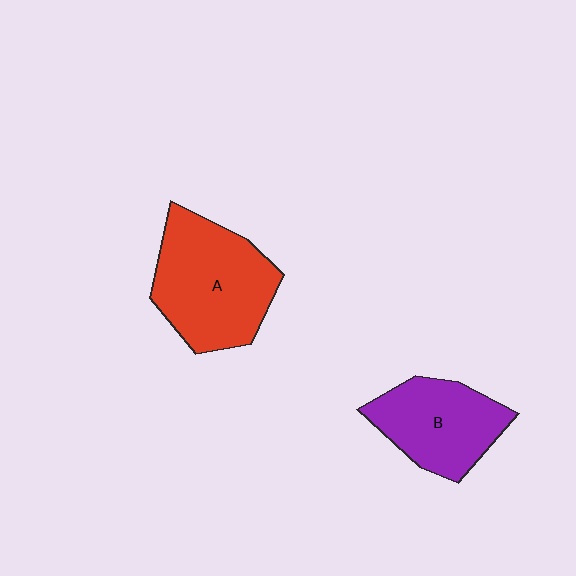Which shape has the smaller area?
Shape B (purple).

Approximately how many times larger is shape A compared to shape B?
Approximately 1.3 times.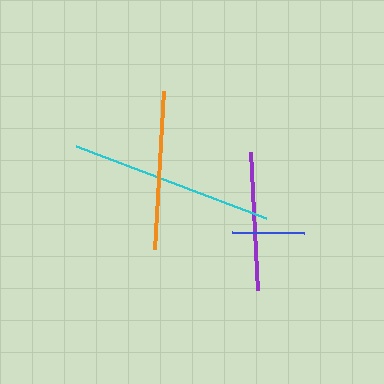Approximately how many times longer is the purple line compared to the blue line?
The purple line is approximately 1.9 times the length of the blue line.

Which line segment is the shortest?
The blue line is the shortest at approximately 71 pixels.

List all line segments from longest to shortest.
From longest to shortest: cyan, orange, purple, blue.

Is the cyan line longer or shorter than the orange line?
The cyan line is longer than the orange line.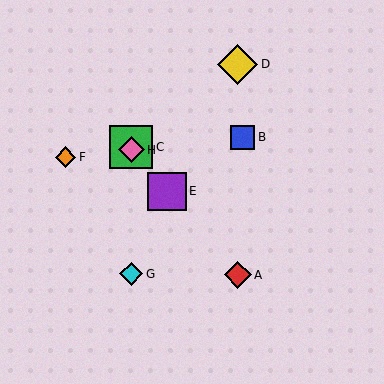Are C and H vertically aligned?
Yes, both are at x≈131.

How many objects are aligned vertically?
3 objects (C, G, H) are aligned vertically.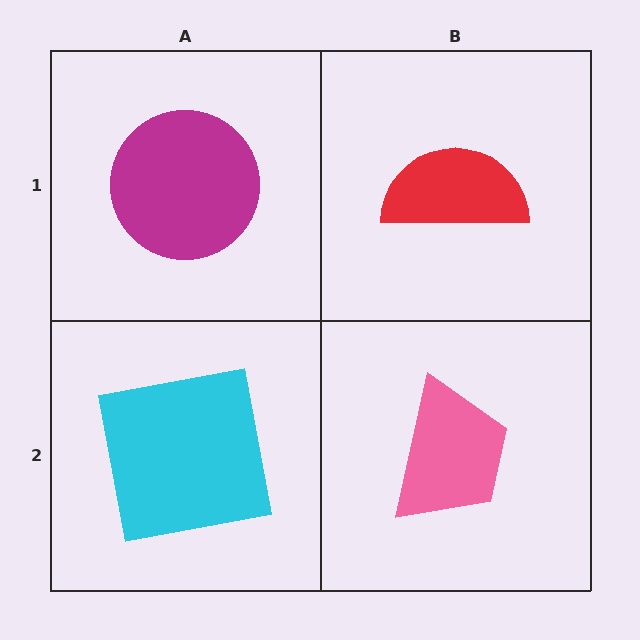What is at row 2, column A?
A cyan square.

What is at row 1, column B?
A red semicircle.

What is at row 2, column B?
A pink trapezoid.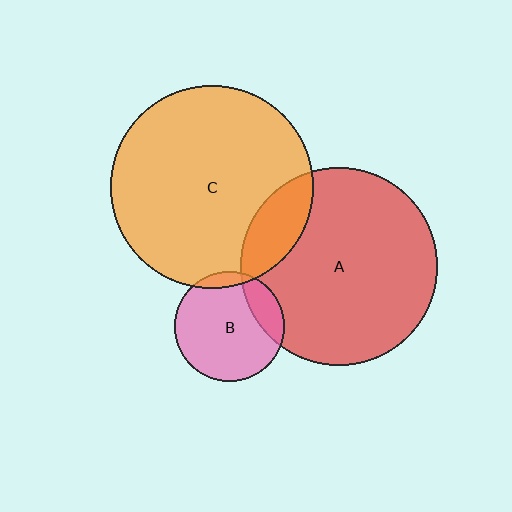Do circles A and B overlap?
Yes.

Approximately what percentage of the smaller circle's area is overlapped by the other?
Approximately 20%.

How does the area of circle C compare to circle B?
Approximately 3.4 times.